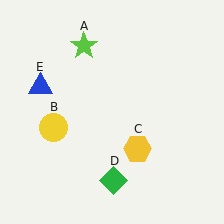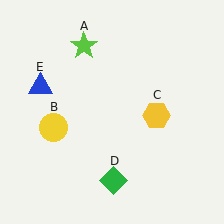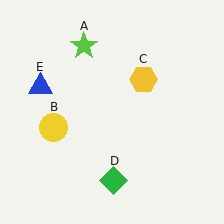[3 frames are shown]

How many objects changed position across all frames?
1 object changed position: yellow hexagon (object C).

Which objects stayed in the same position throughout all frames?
Lime star (object A) and yellow circle (object B) and green diamond (object D) and blue triangle (object E) remained stationary.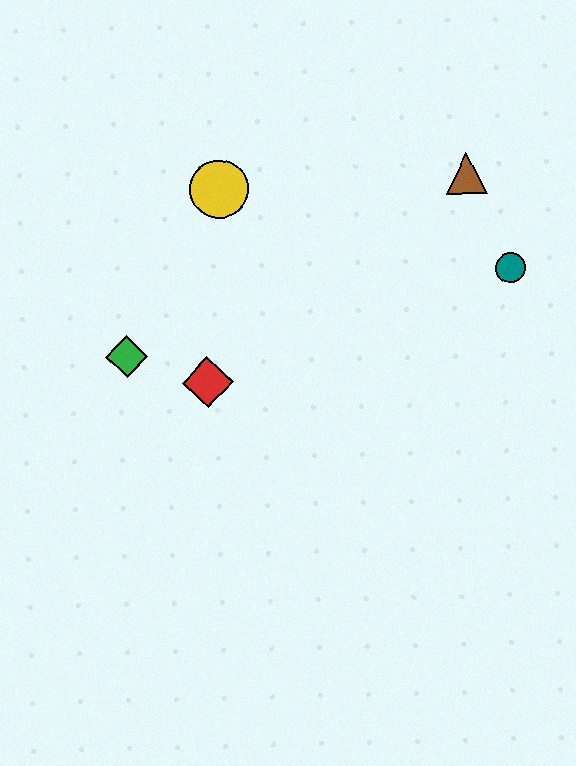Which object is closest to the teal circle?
The brown triangle is closest to the teal circle.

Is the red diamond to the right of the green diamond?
Yes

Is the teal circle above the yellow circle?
No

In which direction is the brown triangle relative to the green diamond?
The brown triangle is to the right of the green diamond.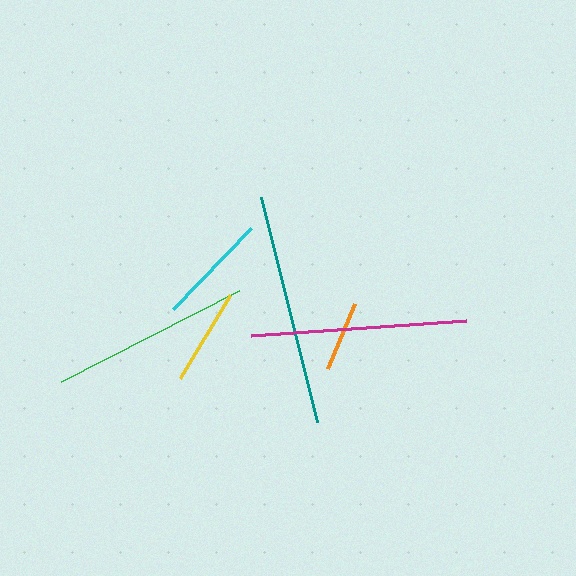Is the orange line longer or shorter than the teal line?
The teal line is longer than the orange line.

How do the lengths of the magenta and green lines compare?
The magenta and green lines are approximately the same length.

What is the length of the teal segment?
The teal segment is approximately 233 pixels long.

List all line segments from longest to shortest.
From longest to shortest: teal, magenta, green, cyan, yellow, orange.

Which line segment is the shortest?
The orange line is the shortest at approximately 70 pixels.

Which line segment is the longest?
The teal line is the longest at approximately 233 pixels.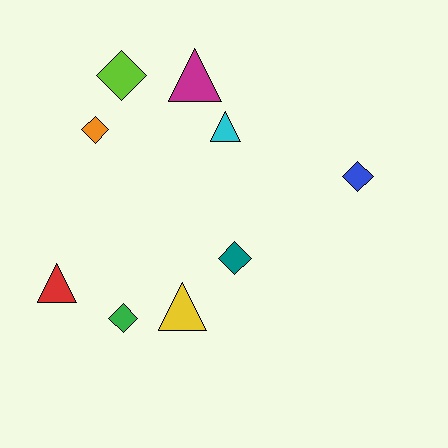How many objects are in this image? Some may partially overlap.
There are 9 objects.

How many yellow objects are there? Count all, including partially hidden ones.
There is 1 yellow object.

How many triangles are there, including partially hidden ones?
There are 4 triangles.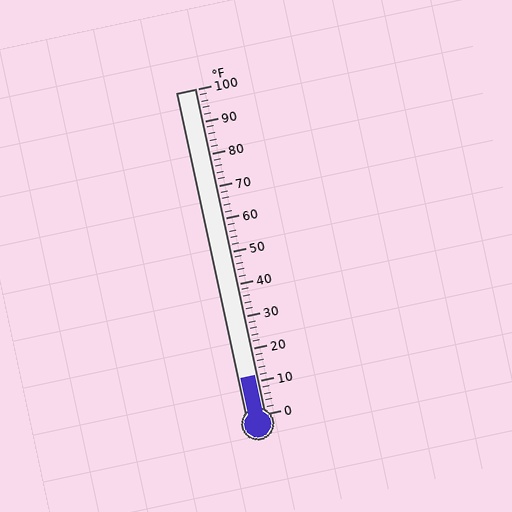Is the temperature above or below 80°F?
The temperature is below 80°F.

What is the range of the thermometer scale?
The thermometer scale ranges from 0°F to 100°F.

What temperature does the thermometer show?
The thermometer shows approximately 12°F.